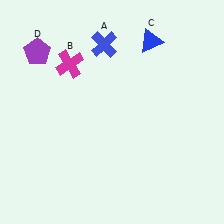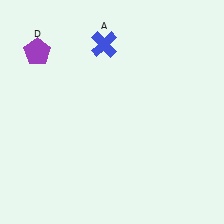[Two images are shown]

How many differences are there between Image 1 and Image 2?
There are 2 differences between the two images.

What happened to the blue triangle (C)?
The blue triangle (C) was removed in Image 2. It was in the top-right area of Image 1.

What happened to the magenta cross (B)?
The magenta cross (B) was removed in Image 2. It was in the top-left area of Image 1.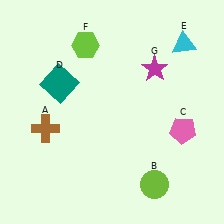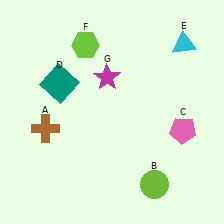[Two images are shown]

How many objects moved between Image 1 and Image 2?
1 object moved between the two images.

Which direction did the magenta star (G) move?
The magenta star (G) moved left.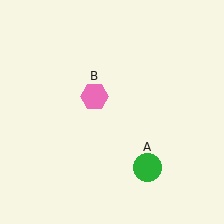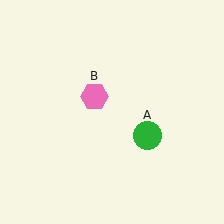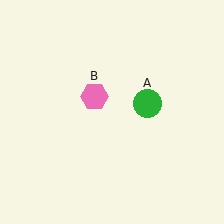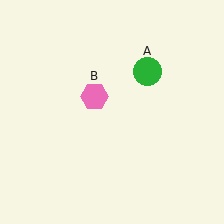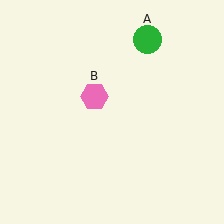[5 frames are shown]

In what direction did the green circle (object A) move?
The green circle (object A) moved up.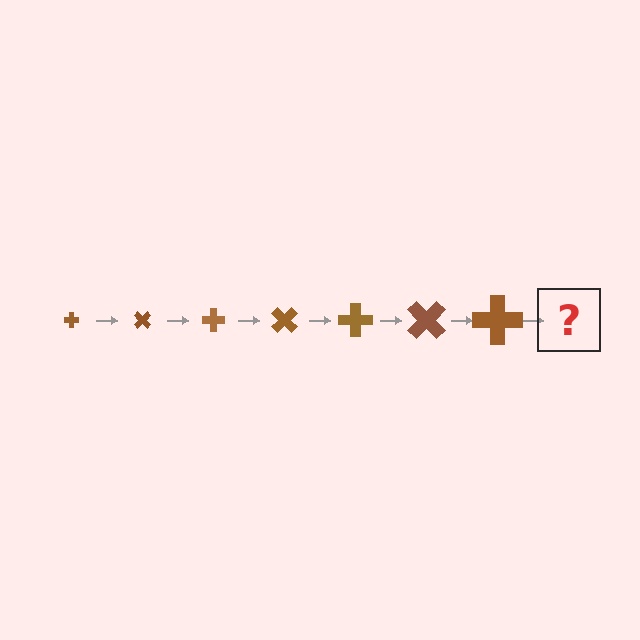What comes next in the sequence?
The next element should be a cross, larger than the previous one and rotated 315 degrees from the start.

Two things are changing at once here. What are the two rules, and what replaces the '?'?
The two rules are that the cross grows larger each step and it rotates 45 degrees each step. The '?' should be a cross, larger than the previous one and rotated 315 degrees from the start.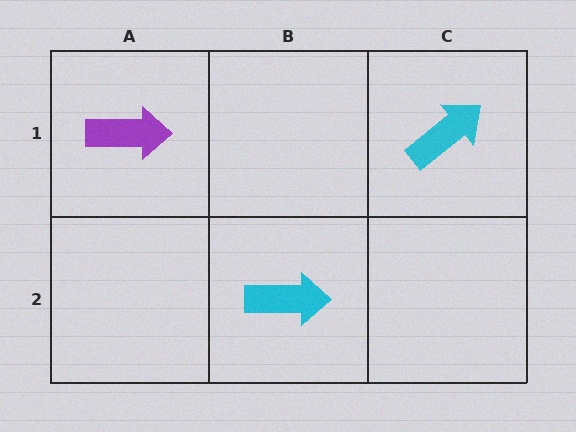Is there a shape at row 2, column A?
No, that cell is empty.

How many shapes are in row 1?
2 shapes.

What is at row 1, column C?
A cyan arrow.